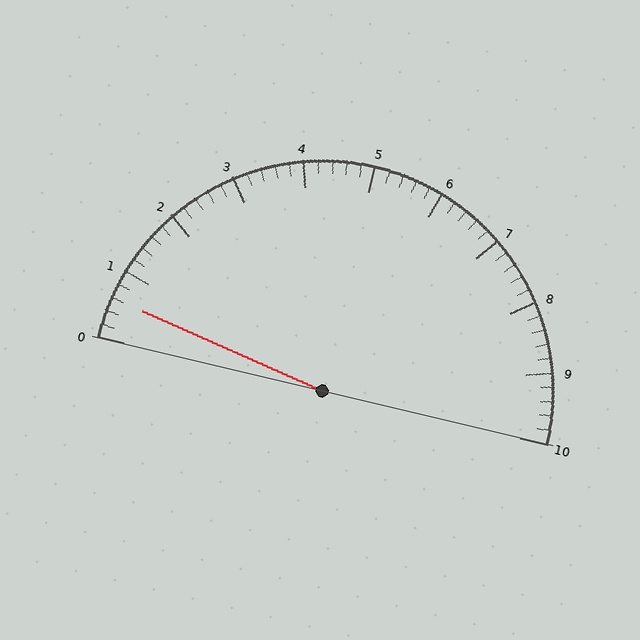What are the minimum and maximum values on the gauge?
The gauge ranges from 0 to 10.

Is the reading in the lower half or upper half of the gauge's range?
The reading is in the lower half of the range (0 to 10).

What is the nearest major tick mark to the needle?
The nearest major tick mark is 1.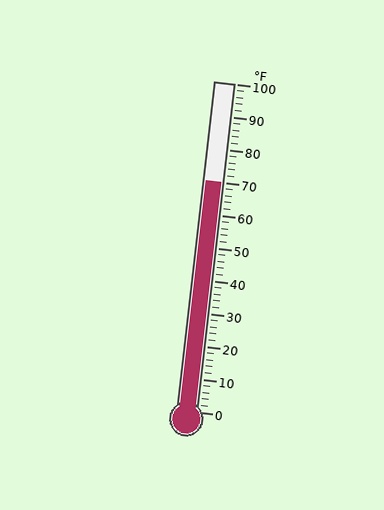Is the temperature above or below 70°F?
The temperature is at 70°F.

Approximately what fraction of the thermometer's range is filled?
The thermometer is filled to approximately 70% of its range.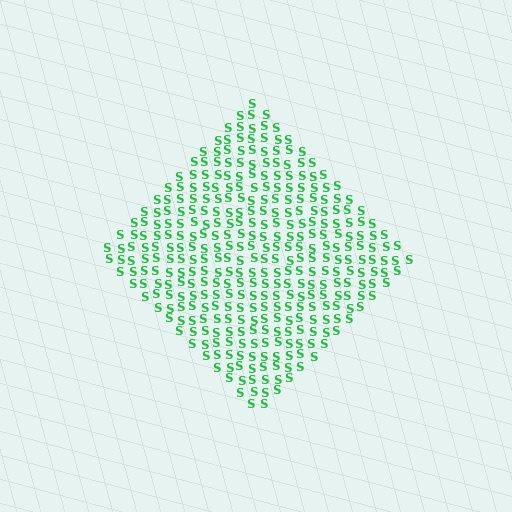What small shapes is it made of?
It is made of small letter S's.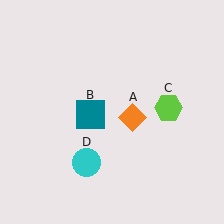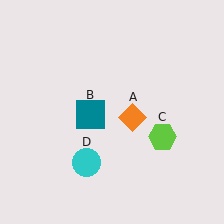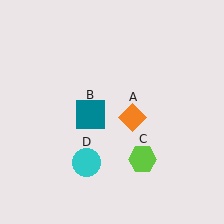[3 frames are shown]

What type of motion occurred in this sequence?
The lime hexagon (object C) rotated clockwise around the center of the scene.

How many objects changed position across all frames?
1 object changed position: lime hexagon (object C).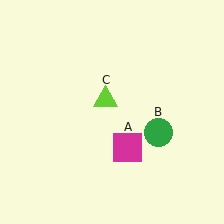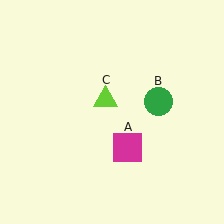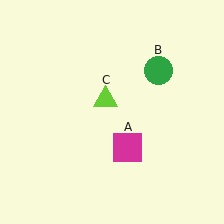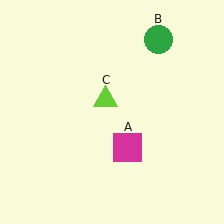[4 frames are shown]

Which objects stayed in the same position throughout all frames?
Magenta square (object A) and lime triangle (object C) remained stationary.